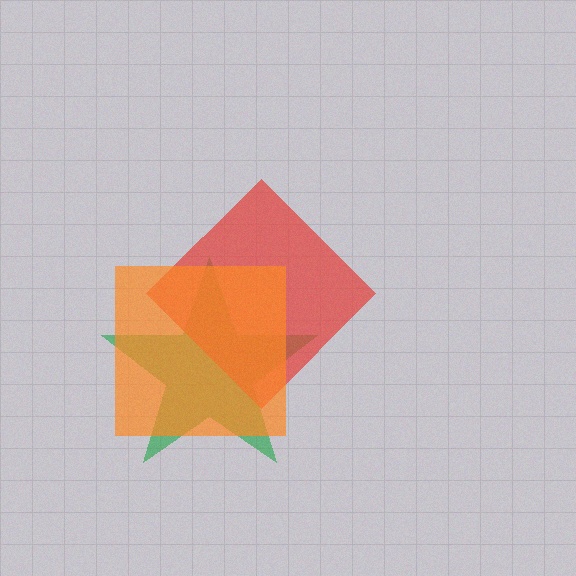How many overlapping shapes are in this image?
There are 3 overlapping shapes in the image.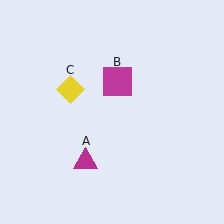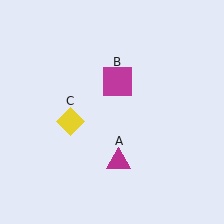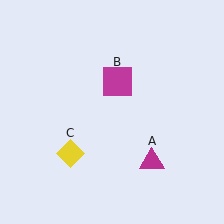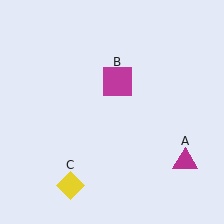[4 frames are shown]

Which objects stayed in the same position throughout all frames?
Magenta square (object B) remained stationary.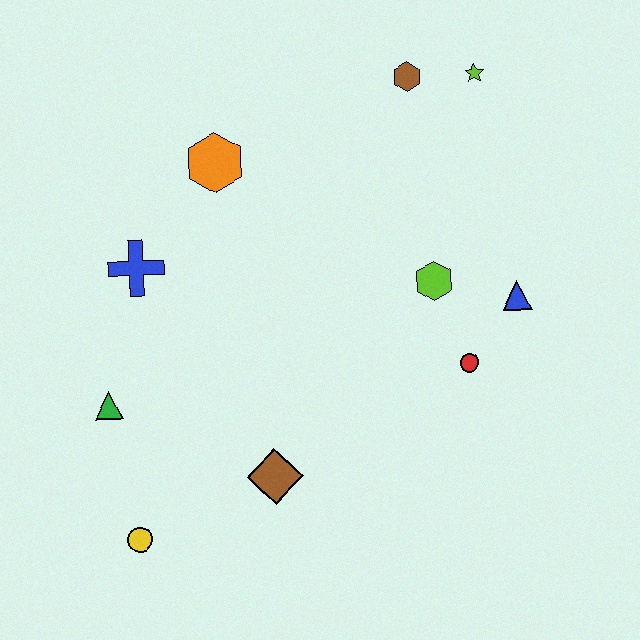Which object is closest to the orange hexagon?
The blue cross is closest to the orange hexagon.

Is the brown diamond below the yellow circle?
No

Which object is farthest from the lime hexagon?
The yellow circle is farthest from the lime hexagon.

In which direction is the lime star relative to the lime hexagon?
The lime star is above the lime hexagon.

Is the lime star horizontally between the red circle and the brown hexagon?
No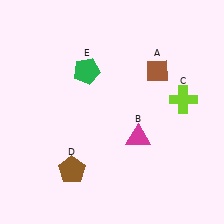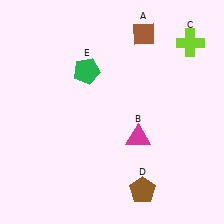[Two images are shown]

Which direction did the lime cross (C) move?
The lime cross (C) moved up.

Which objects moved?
The objects that moved are: the brown diamond (A), the lime cross (C), the brown pentagon (D).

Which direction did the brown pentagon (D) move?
The brown pentagon (D) moved right.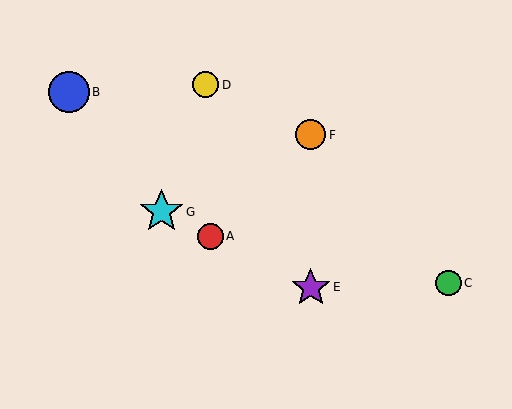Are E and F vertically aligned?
Yes, both are at x≈311.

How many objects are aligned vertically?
2 objects (E, F) are aligned vertically.